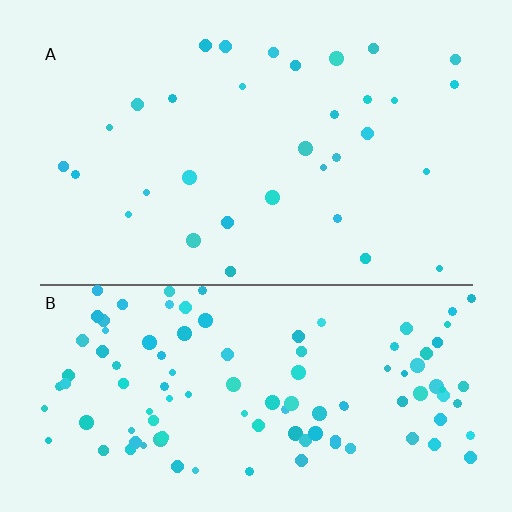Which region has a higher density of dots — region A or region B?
B (the bottom).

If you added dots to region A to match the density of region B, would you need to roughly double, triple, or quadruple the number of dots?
Approximately triple.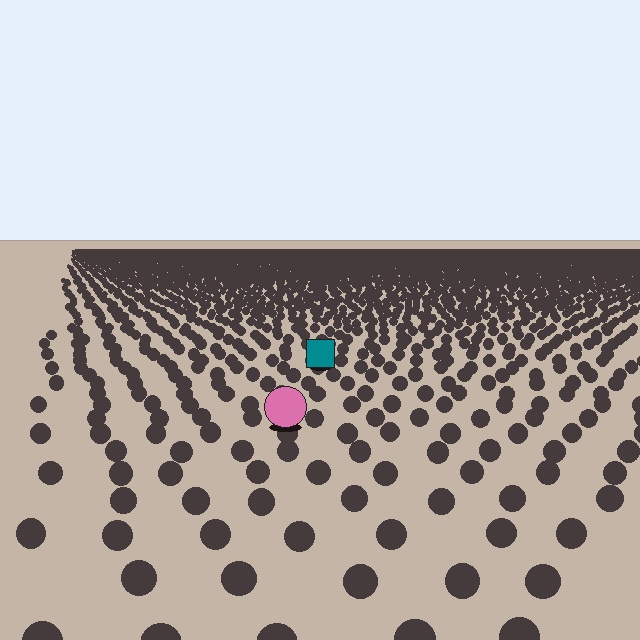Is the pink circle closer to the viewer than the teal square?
Yes. The pink circle is closer — you can tell from the texture gradient: the ground texture is coarser near it.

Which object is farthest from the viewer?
The teal square is farthest from the viewer. It appears smaller and the ground texture around it is denser.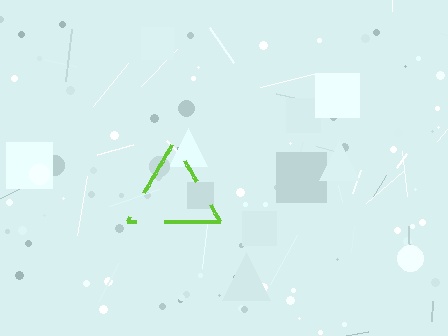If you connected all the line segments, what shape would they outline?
They would outline a triangle.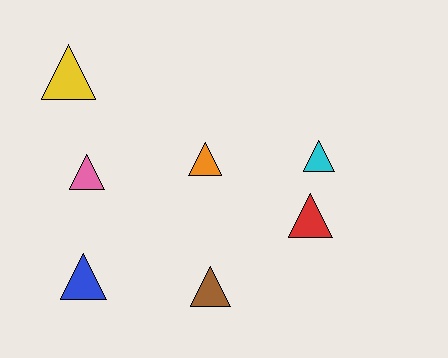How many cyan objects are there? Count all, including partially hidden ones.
There is 1 cyan object.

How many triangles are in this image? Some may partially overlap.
There are 7 triangles.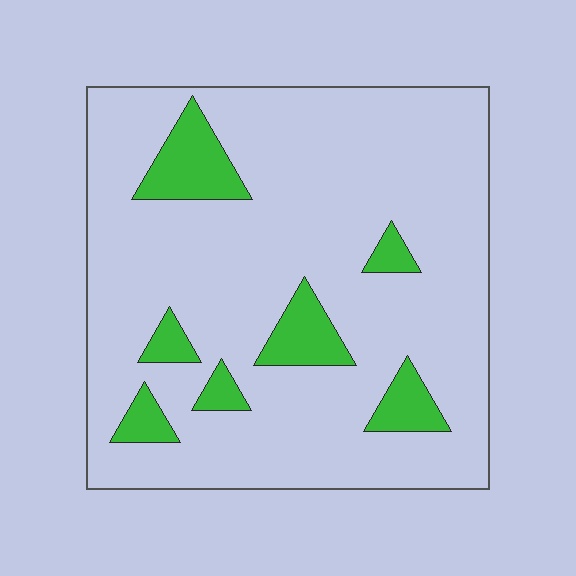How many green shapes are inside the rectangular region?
7.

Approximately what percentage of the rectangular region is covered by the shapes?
Approximately 15%.